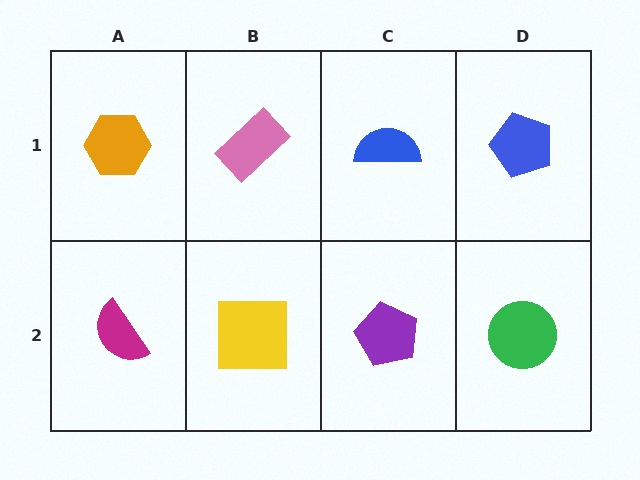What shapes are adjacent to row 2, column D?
A blue pentagon (row 1, column D), a purple pentagon (row 2, column C).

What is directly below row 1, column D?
A green circle.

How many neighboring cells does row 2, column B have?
3.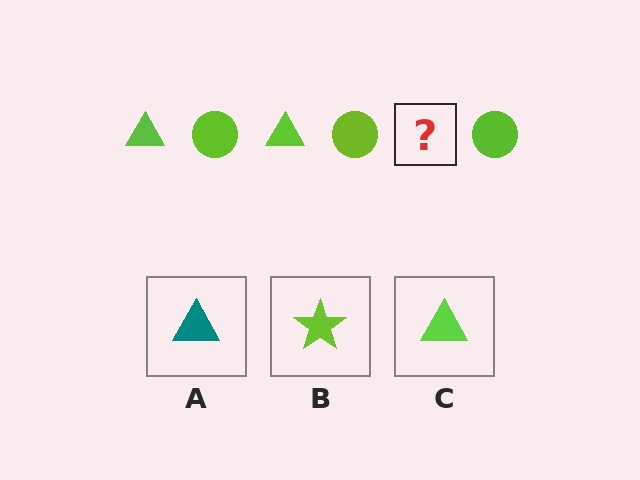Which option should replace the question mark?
Option C.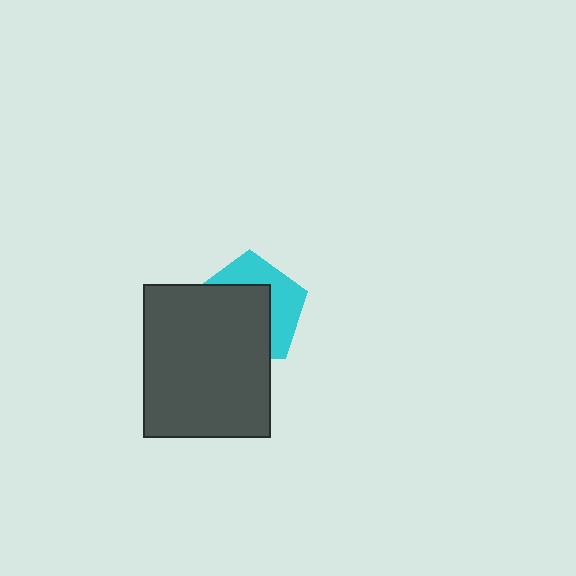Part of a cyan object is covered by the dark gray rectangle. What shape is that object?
It is a pentagon.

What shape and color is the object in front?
The object in front is a dark gray rectangle.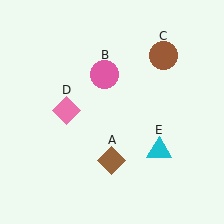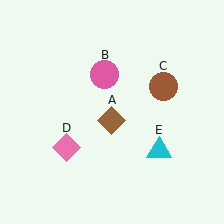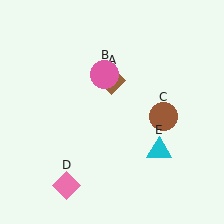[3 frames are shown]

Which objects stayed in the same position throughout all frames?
Pink circle (object B) and cyan triangle (object E) remained stationary.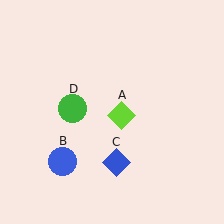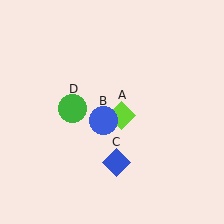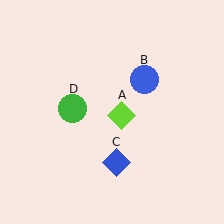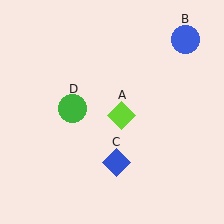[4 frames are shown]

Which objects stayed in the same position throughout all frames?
Lime diamond (object A) and blue diamond (object C) and green circle (object D) remained stationary.